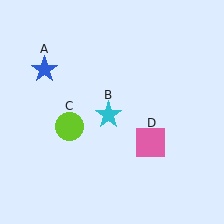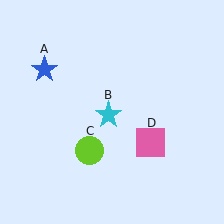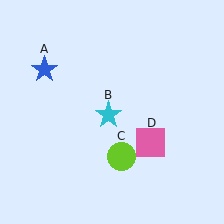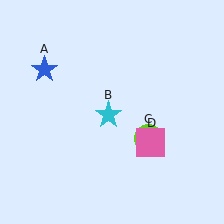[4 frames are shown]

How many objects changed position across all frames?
1 object changed position: lime circle (object C).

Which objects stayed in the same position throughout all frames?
Blue star (object A) and cyan star (object B) and pink square (object D) remained stationary.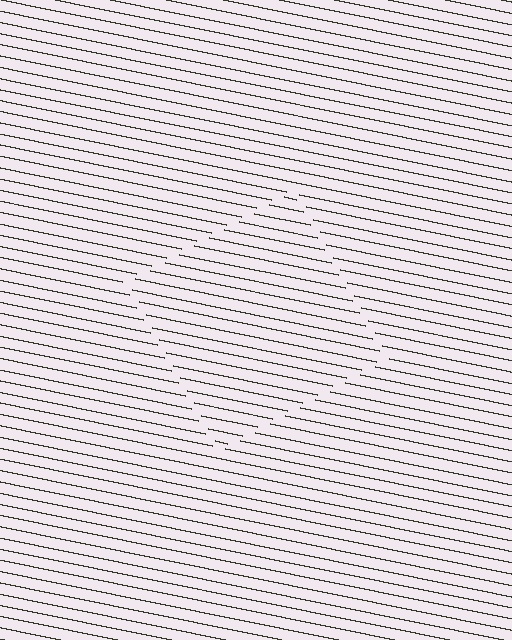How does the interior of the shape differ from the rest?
The interior of the shape contains the same grating, shifted by half a period — the contour is defined by the phase discontinuity where line-ends from the inner and outer gratings abut.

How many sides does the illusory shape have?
4 sides — the line-ends trace a square.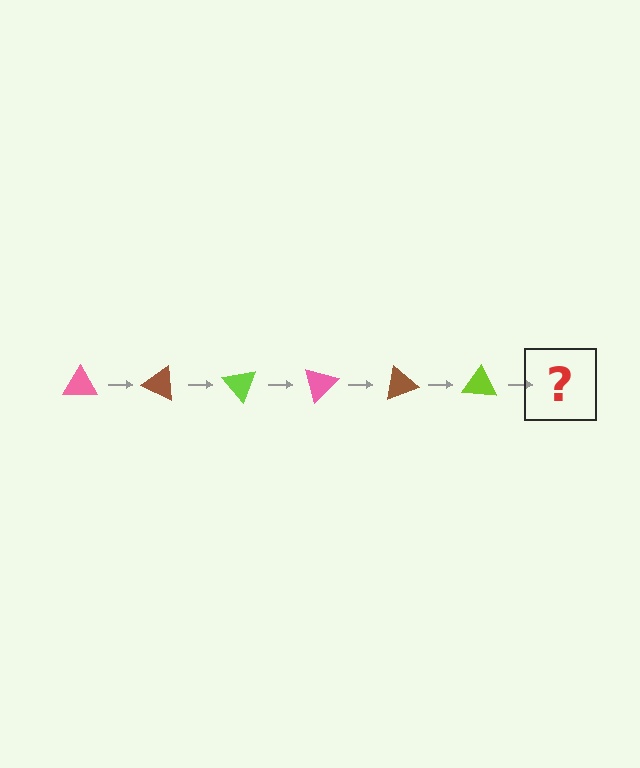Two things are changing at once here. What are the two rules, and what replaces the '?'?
The two rules are that it rotates 25 degrees each step and the color cycles through pink, brown, and lime. The '?' should be a pink triangle, rotated 150 degrees from the start.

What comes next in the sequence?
The next element should be a pink triangle, rotated 150 degrees from the start.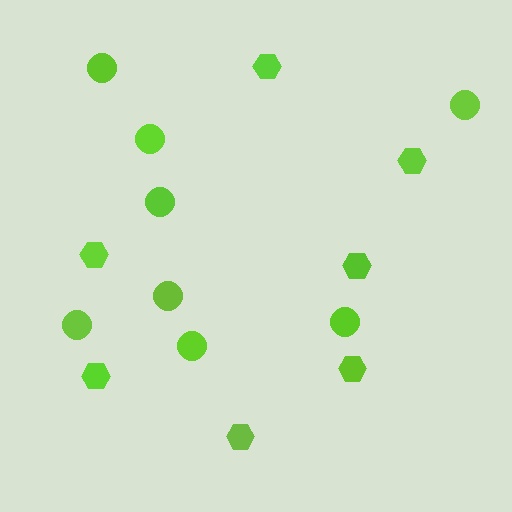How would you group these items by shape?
There are 2 groups: one group of hexagons (7) and one group of circles (8).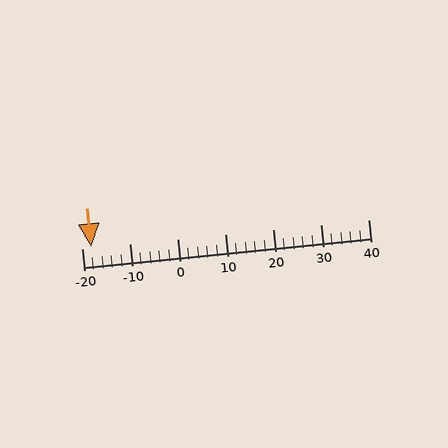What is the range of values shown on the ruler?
The ruler shows values from -20 to 40.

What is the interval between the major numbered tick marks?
The major tick marks are spaced 10 units apart.